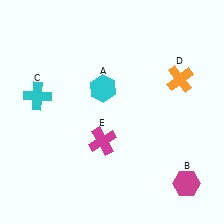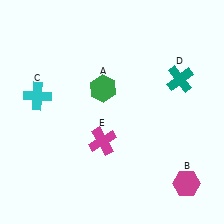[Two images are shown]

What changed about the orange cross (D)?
In Image 1, D is orange. In Image 2, it changed to teal.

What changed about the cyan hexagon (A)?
In Image 1, A is cyan. In Image 2, it changed to green.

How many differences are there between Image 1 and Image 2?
There are 2 differences between the two images.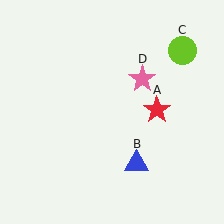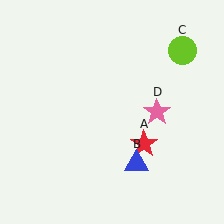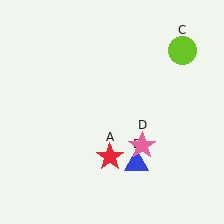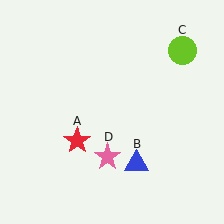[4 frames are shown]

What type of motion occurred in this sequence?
The red star (object A), pink star (object D) rotated clockwise around the center of the scene.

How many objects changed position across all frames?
2 objects changed position: red star (object A), pink star (object D).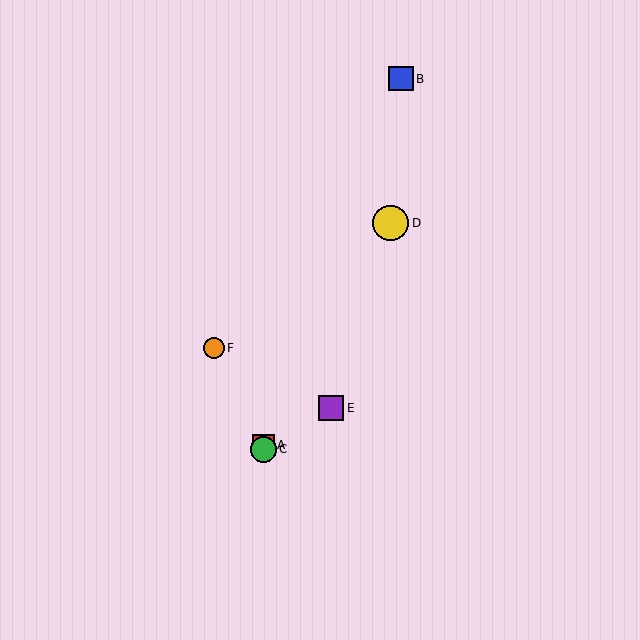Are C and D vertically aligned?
No, C is at x≈263 and D is at x≈391.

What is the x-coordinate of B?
Object B is at x≈401.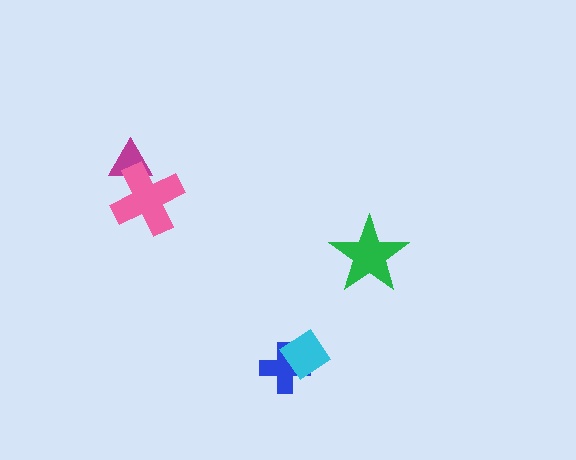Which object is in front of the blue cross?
The cyan diamond is in front of the blue cross.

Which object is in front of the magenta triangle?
The pink cross is in front of the magenta triangle.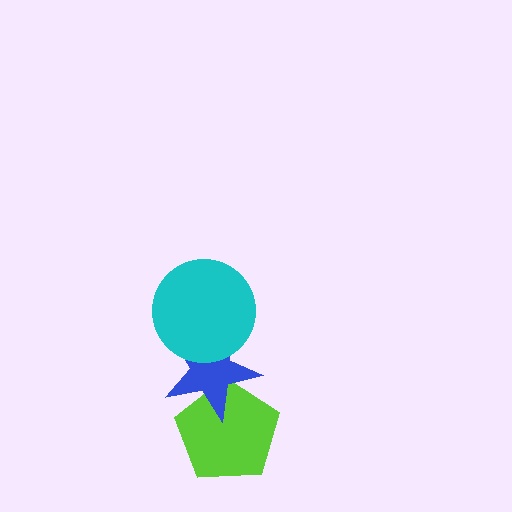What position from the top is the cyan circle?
The cyan circle is 1st from the top.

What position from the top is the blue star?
The blue star is 2nd from the top.